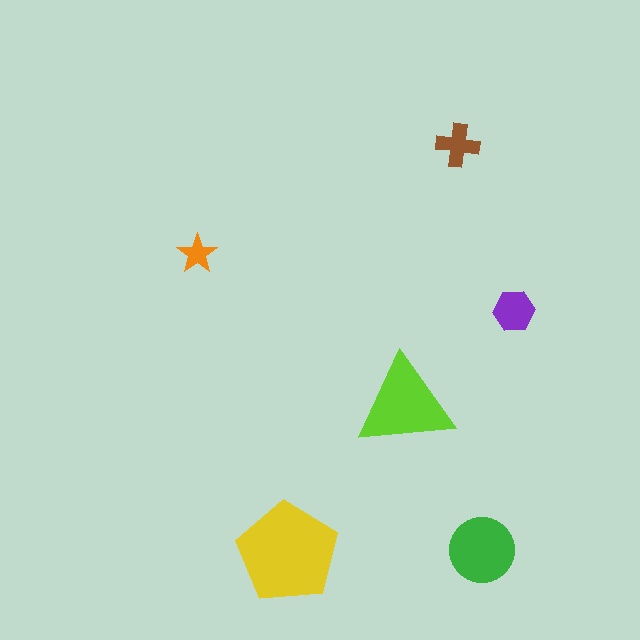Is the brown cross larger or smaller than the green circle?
Smaller.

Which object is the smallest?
The orange star.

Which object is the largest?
The yellow pentagon.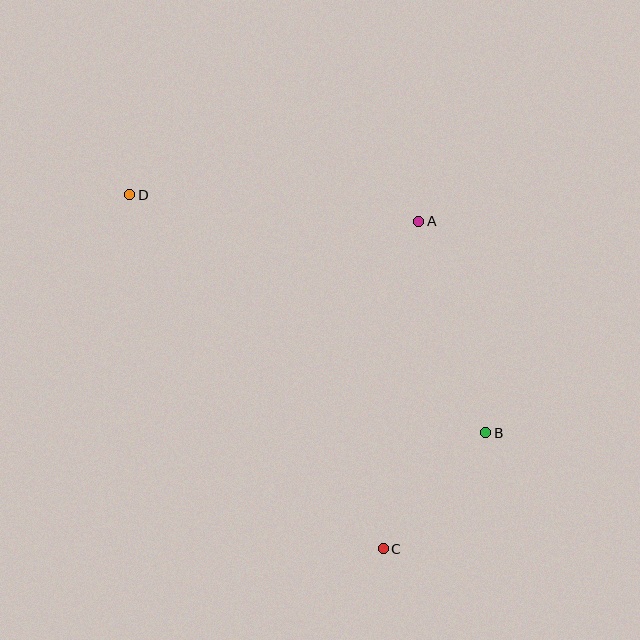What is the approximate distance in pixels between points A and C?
The distance between A and C is approximately 330 pixels.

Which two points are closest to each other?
Points B and C are closest to each other.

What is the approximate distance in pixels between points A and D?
The distance between A and D is approximately 290 pixels.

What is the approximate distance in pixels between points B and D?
The distance between B and D is approximately 428 pixels.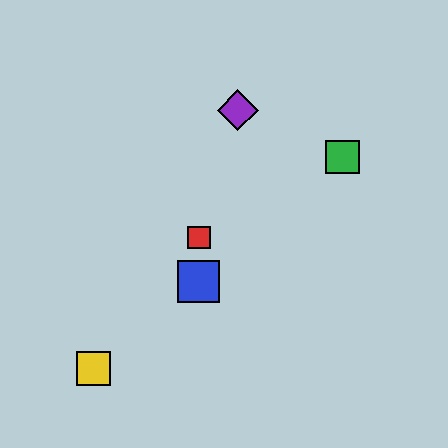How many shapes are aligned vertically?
2 shapes (the red square, the blue square) are aligned vertically.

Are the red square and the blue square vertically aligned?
Yes, both are at x≈199.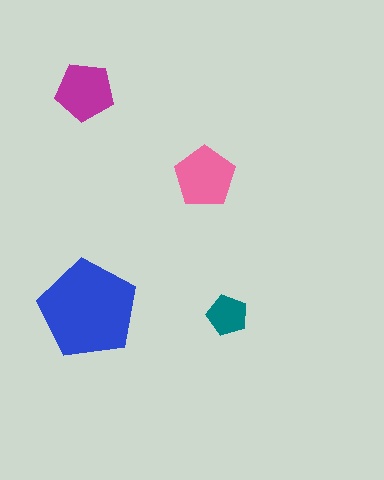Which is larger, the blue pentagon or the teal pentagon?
The blue one.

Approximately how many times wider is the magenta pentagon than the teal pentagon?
About 1.5 times wider.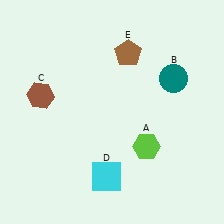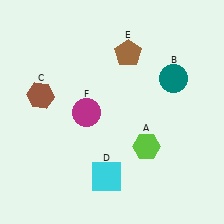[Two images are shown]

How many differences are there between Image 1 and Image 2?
There is 1 difference between the two images.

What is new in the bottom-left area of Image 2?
A magenta circle (F) was added in the bottom-left area of Image 2.